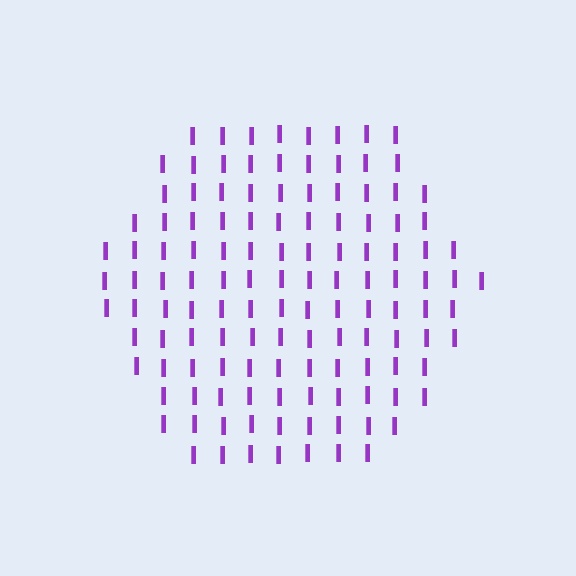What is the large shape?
The large shape is a hexagon.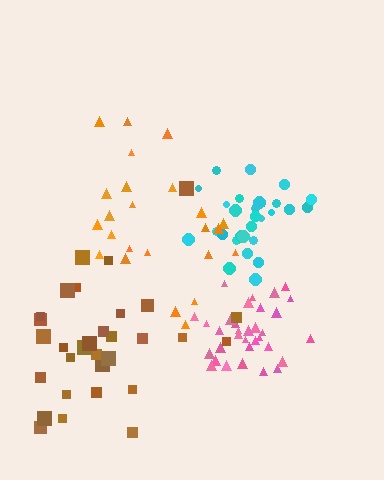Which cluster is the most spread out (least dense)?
Orange.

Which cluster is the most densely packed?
Pink.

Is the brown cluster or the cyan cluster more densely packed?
Cyan.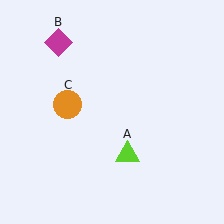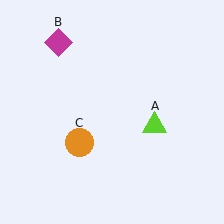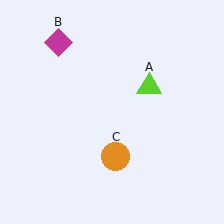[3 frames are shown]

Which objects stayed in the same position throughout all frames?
Magenta diamond (object B) remained stationary.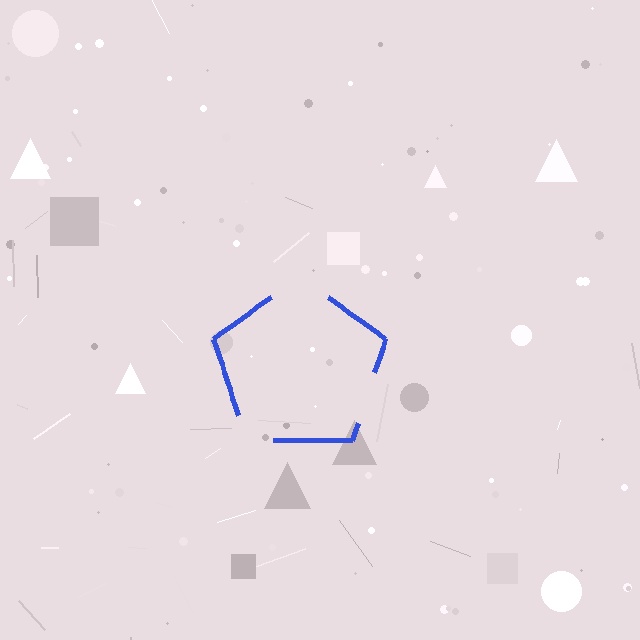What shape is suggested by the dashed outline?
The dashed outline suggests a pentagon.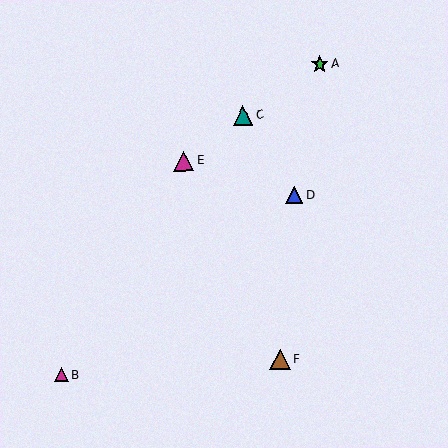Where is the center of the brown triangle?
The center of the brown triangle is at (280, 360).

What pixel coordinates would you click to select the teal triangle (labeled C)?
Click at (243, 115) to select the teal triangle C.